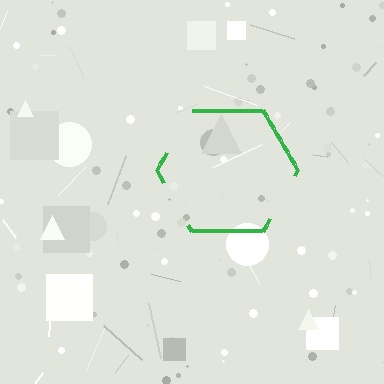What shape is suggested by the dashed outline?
The dashed outline suggests a hexagon.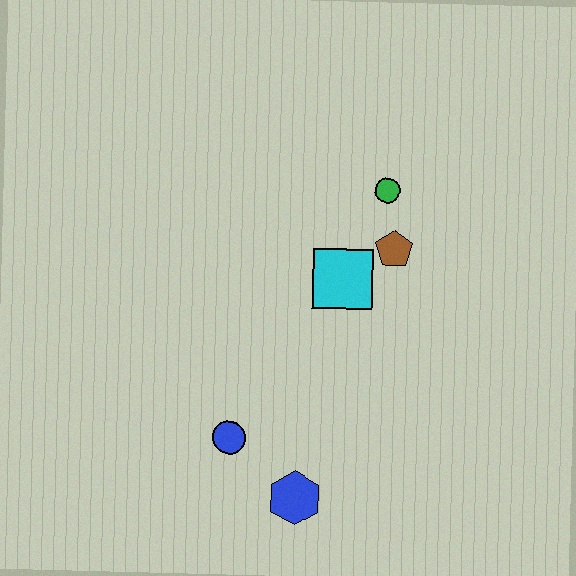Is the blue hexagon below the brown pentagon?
Yes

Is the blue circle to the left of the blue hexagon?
Yes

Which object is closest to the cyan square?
The brown pentagon is closest to the cyan square.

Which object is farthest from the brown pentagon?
The blue hexagon is farthest from the brown pentagon.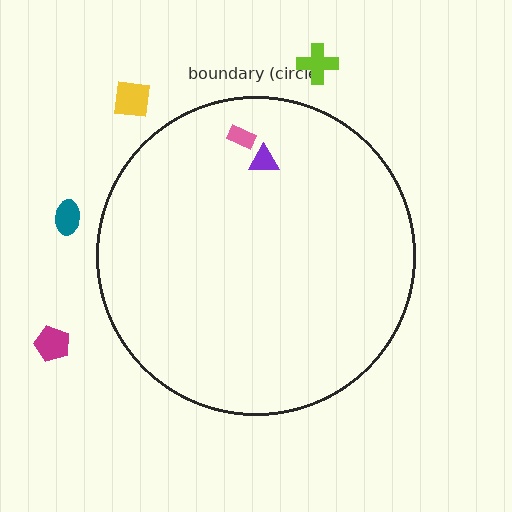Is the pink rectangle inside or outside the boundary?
Inside.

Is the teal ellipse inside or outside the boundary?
Outside.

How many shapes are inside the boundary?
2 inside, 4 outside.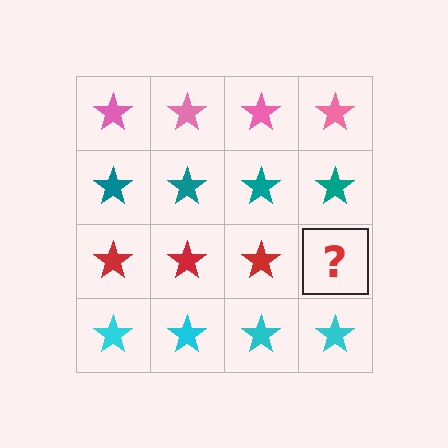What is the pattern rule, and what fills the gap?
The rule is that each row has a consistent color. The gap should be filled with a red star.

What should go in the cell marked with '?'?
The missing cell should contain a red star.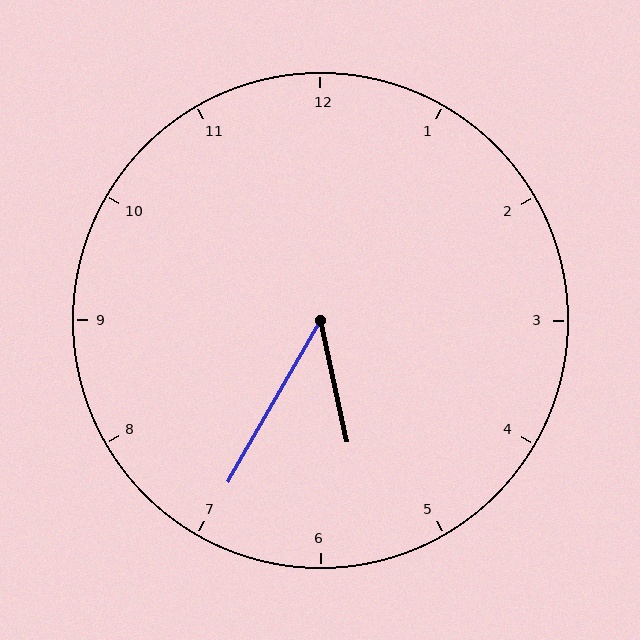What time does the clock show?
5:35.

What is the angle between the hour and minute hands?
Approximately 42 degrees.